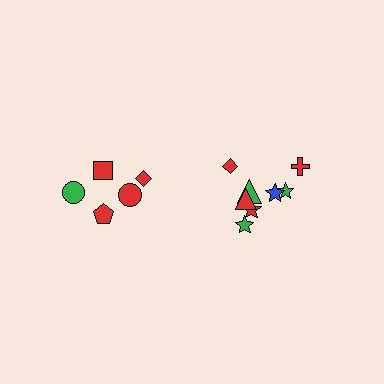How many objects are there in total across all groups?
There are 13 objects.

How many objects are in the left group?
There are 5 objects.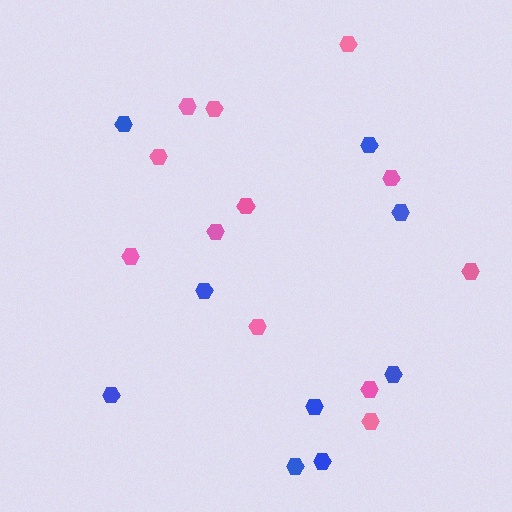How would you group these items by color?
There are 2 groups: one group of pink hexagons (12) and one group of blue hexagons (9).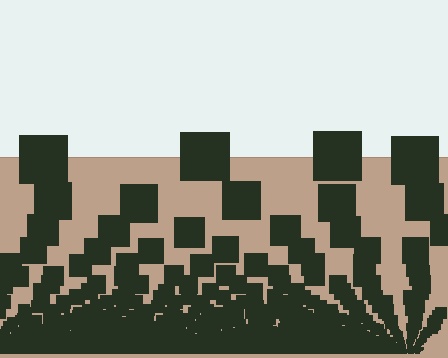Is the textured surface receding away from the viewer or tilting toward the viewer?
The surface appears to tilt toward the viewer. Texture elements get larger and sparser toward the top.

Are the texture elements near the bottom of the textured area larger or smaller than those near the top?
Smaller. The gradient is inverted — elements near the bottom are smaller and denser.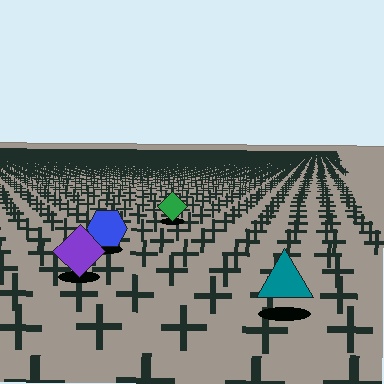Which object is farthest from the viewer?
The green diamond is farthest from the viewer. It appears smaller and the ground texture around it is denser.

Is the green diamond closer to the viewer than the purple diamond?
No. The purple diamond is closer — you can tell from the texture gradient: the ground texture is coarser near it.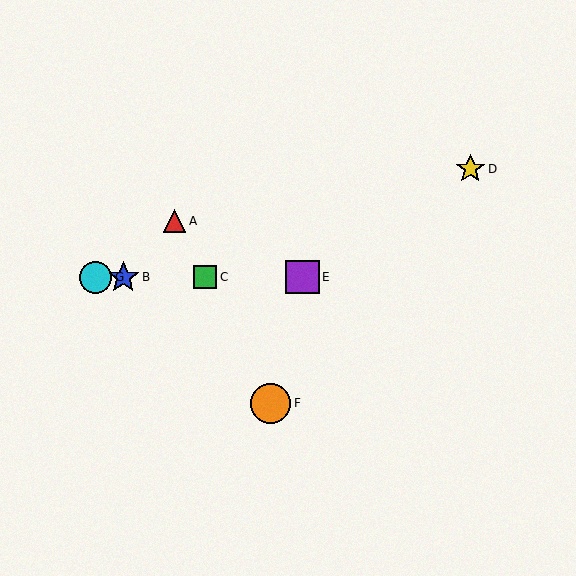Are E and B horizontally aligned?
Yes, both are at y≈277.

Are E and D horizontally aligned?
No, E is at y≈277 and D is at y≈169.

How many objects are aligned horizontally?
4 objects (B, C, E, G) are aligned horizontally.